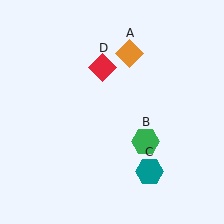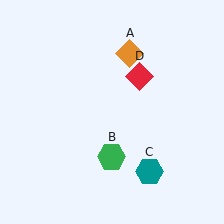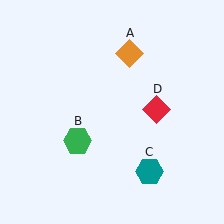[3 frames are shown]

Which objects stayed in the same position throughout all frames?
Orange diamond (object A) and teal hexagon (object C) remained stationary.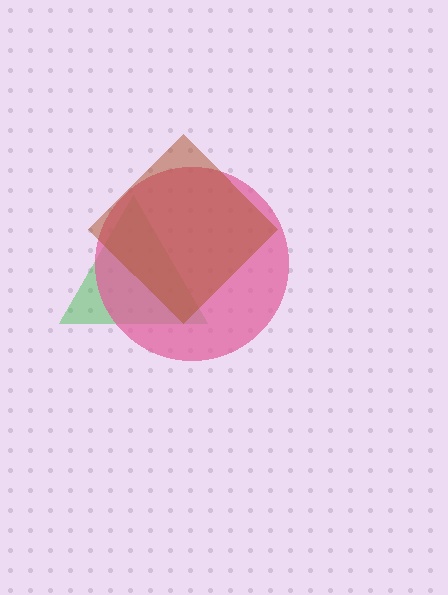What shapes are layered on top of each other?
The layered shapes are: a green triangle, a pink circle, a brown diamond.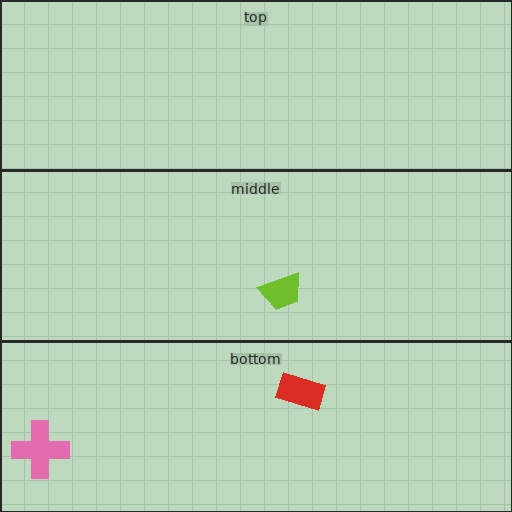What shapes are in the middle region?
The lime trapezoid.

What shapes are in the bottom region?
The pink cross, the red rectangle.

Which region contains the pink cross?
The bottom region.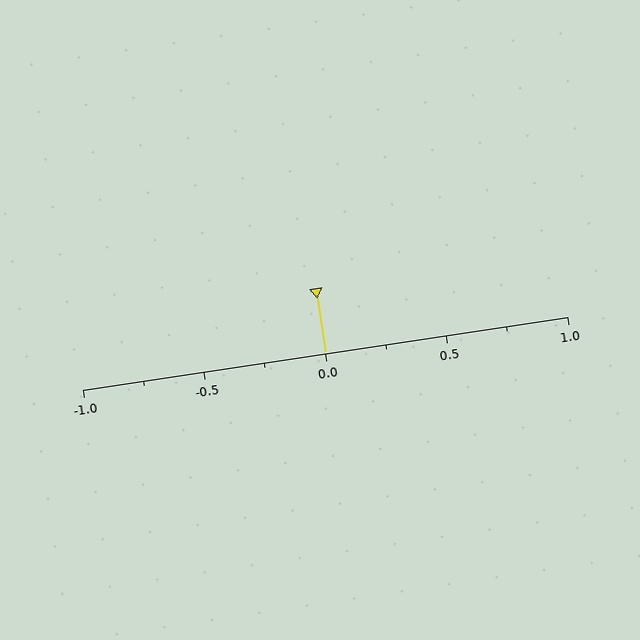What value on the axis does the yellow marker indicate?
The marker indicates approximately 0.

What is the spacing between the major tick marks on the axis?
The major ticks are spaced 0.5 apart.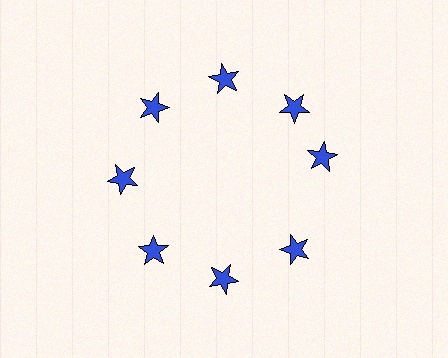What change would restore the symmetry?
The symmetry would be restored by rotating it back into even spacing with its neighbors so that all 8 stars sit at equal angles and equal distance from the center.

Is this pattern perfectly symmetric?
No. The 8 blue stars are arranged in a ring, but one element near the 3 o'clock position is rotated out of alignment along the ring, breaking the 8-fold rotational symmetry.